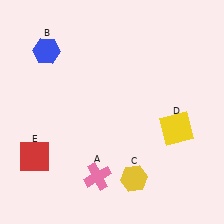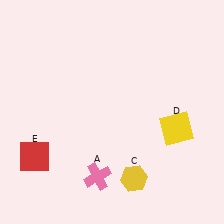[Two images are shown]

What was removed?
The blue hexagon (B) was removed in Image 2.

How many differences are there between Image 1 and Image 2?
There is 1 difference between the two images.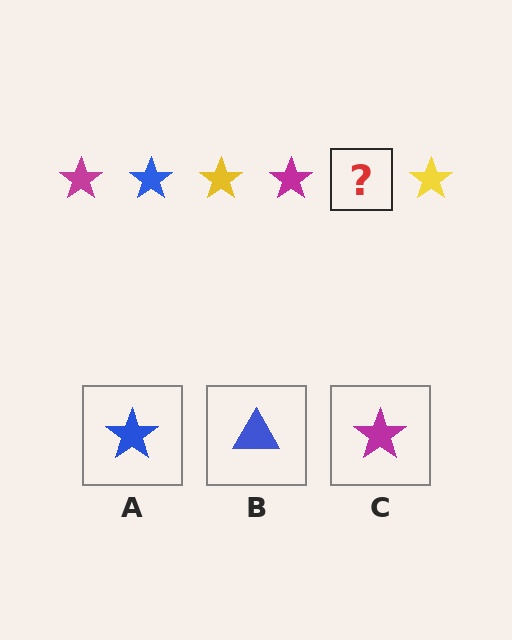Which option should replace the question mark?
Option A.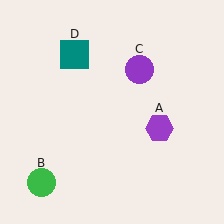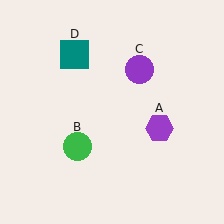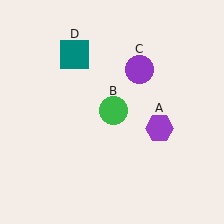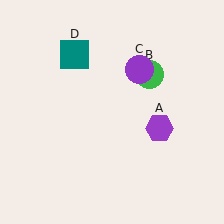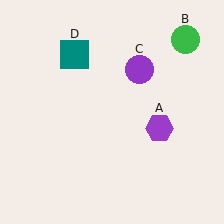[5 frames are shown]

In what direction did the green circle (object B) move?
The green circle (object B) moved up and to the right.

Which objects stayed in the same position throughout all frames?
Purple hexagon (object A) and purple circle (object C) and teal square (object D) remained stationary.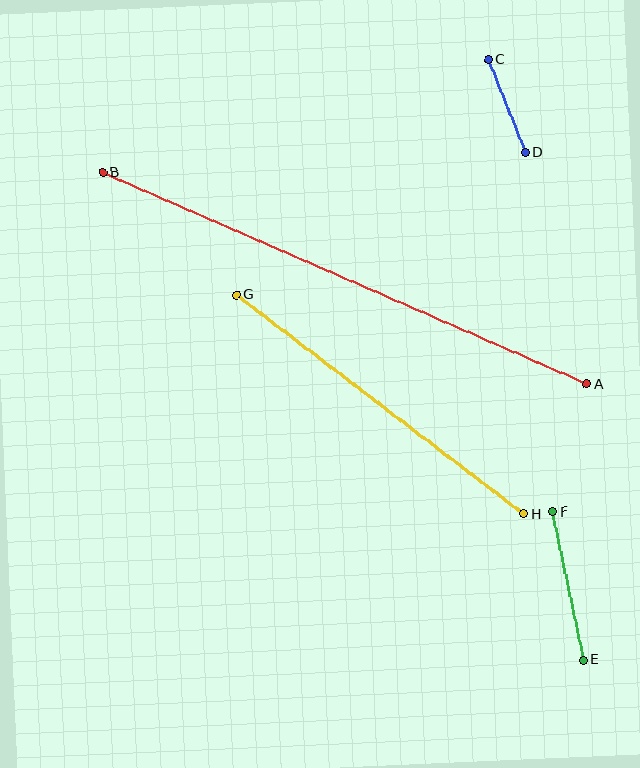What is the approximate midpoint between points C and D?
The midpoint is at approximately (507, 106) pixels.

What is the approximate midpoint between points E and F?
The midpoint is at approximately (568, 586) pixels.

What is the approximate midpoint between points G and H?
The midpoint is at approximately (380, 404) pixels.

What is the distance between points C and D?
The distance is approximately 100 pixels.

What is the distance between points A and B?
The distance is approximately 529 pixels.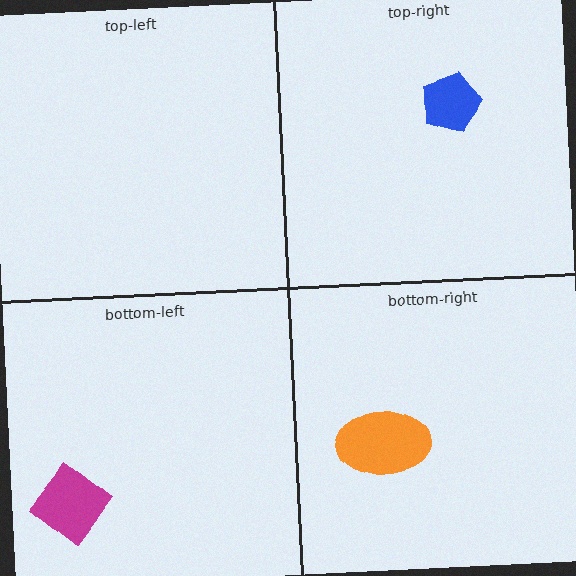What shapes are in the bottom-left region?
The magenta diamond.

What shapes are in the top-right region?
The blue pentagon.